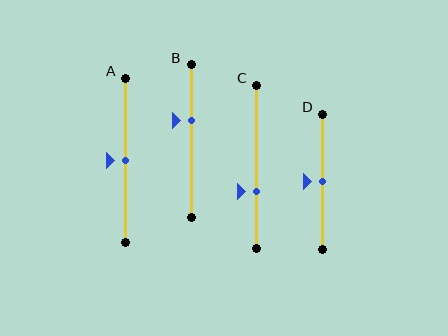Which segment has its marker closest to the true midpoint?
Segment A has its marker closest to the true midpoint.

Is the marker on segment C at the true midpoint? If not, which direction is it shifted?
No, the marker on segment C is shifted downward by about 15% of the segment length.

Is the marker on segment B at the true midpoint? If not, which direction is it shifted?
No, the marker on segment B is shifted upward by about 14% of the segment length.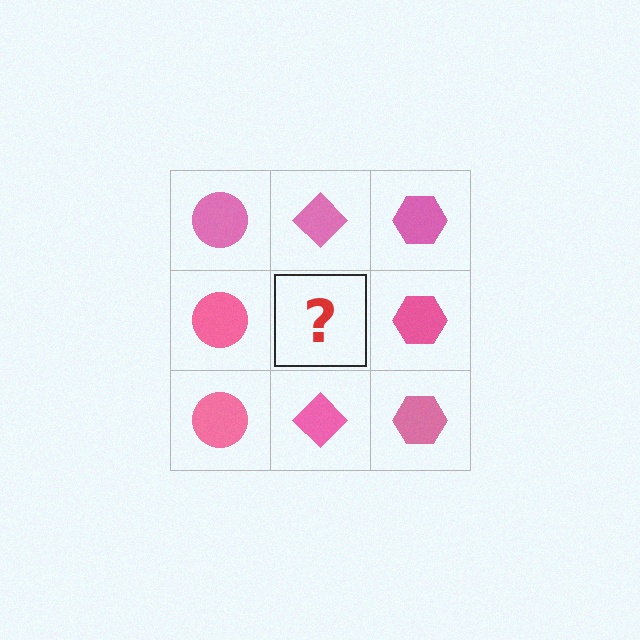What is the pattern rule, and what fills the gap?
The rule is that each column has a consistent shape. The gap should be filled with a pink diamond.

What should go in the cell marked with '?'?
The missing cell should contain a pink diamond.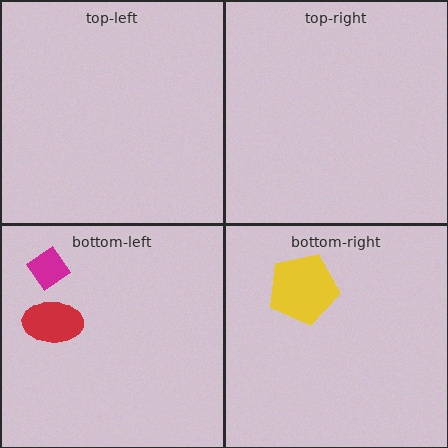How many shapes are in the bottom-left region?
2.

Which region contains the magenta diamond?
The bottom-left region.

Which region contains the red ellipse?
The bottom-left region.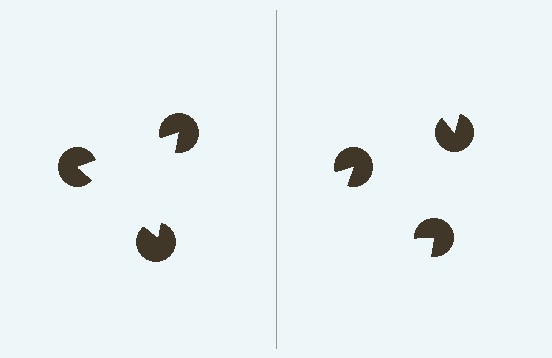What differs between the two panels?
The pac-man discs are positioned identically on both sides; only the wedge orientations differ. On the left they align to a triangle; on the right they are misaligned.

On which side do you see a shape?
An illusory triangle appears on the left side. On the right side the wedge cuts are rotated, so no coherent shape forms.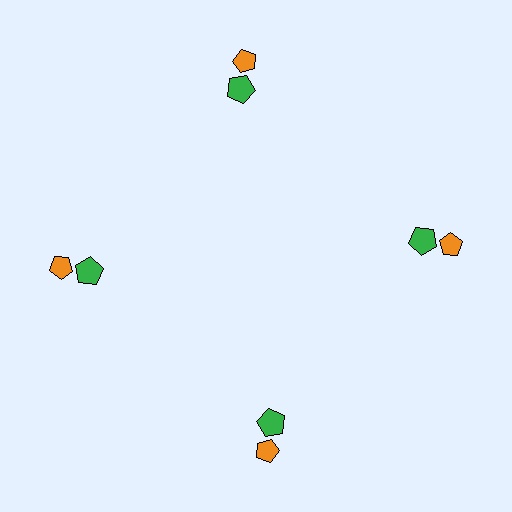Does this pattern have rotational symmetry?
Yes, this pattern has 4-fold rotational symmetry. It looks the same after rotating 90 degrees around the center.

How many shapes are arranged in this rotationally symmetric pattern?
There are 8 shapes, arranged in 4 groups of 2.